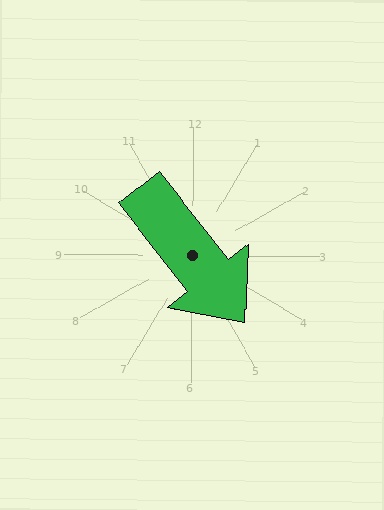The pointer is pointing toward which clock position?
Roughly 5 o'clock.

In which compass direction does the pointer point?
Southeast.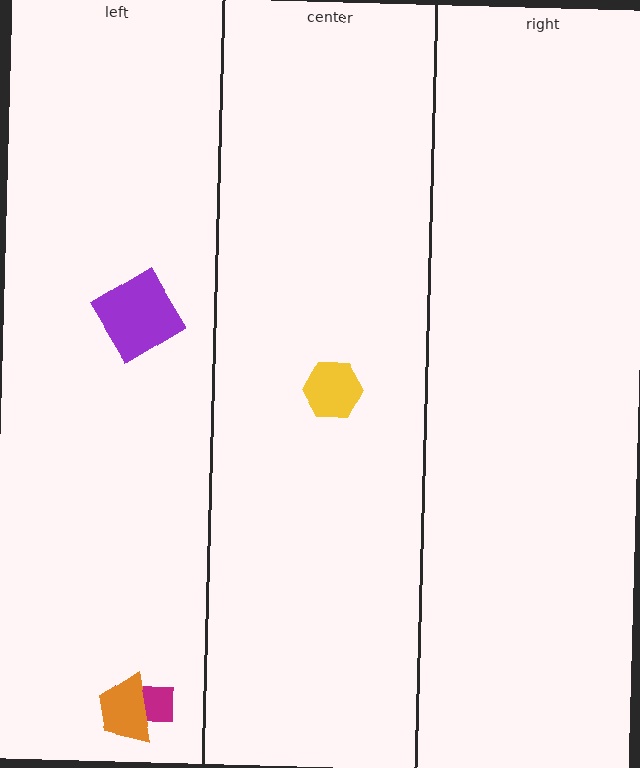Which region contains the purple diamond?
The left region.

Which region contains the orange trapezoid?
The left region.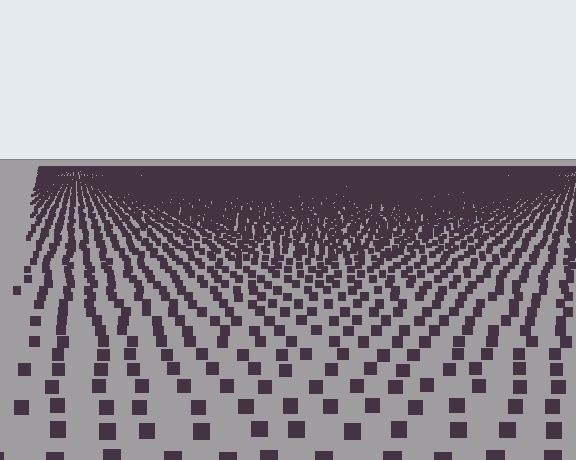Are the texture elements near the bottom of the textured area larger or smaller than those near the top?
Larger. Near the bottom, elements are closer to the viewer and appear at a bigger on-screen size.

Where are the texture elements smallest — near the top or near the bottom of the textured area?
Near the top.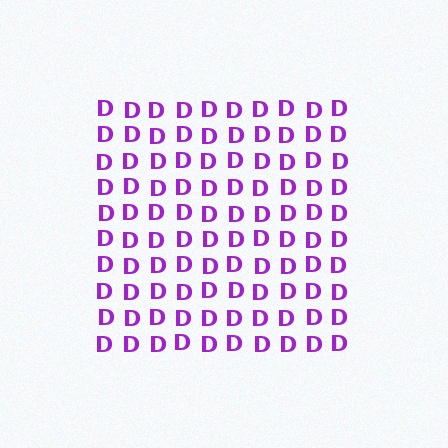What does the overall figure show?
The overall figure shows a square.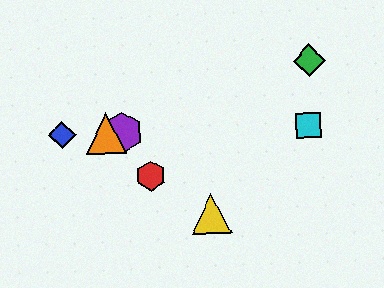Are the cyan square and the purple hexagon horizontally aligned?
Yes, both are at y≈125.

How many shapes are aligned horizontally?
4 shapes (the blue diamond, the purple hexagon, the orange triangle, the cyan square) are aligned horizontally.